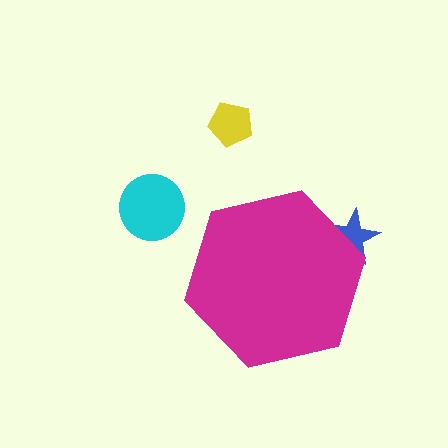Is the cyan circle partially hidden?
No, the cyan circle is fully visible.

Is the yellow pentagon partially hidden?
No, the yellow pentagon is fully visible.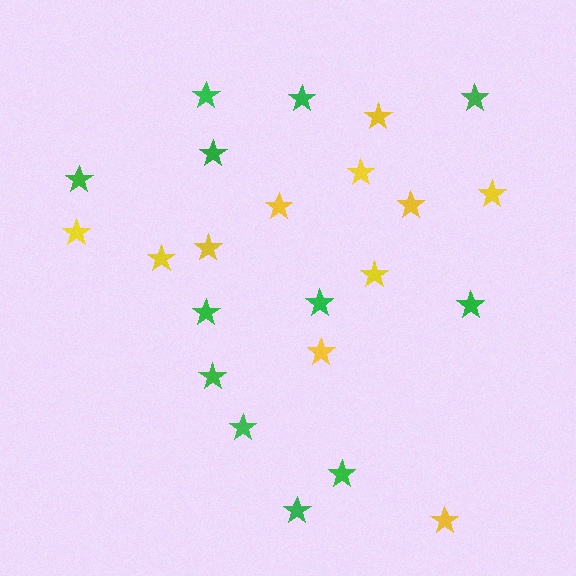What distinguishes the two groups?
There are 2 groups: one group of yellow stars (11) and one group of green stars (12).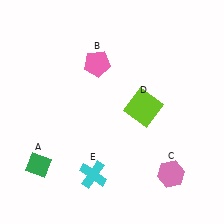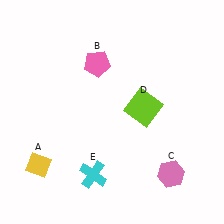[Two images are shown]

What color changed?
The diamond (A) changed from green in Image 1 to yellow in Image 2.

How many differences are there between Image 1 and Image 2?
There is 1 difference between the two images.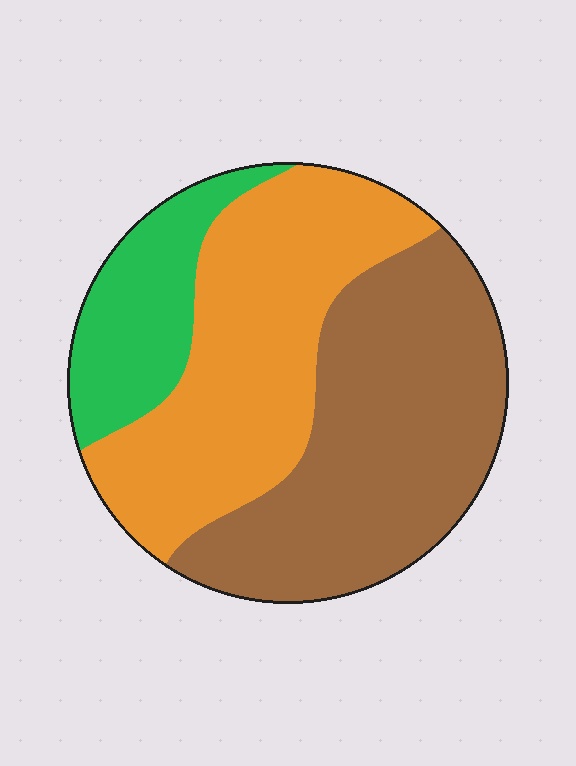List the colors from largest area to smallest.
From largest to smallest: brown, orange, green.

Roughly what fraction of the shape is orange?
Orange covers about 40% of the shape.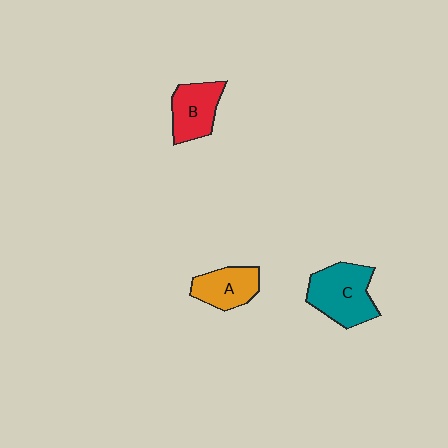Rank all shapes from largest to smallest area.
From largest to smallest: C (teal), B (red), A (orange).